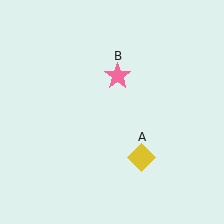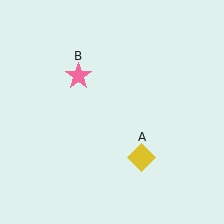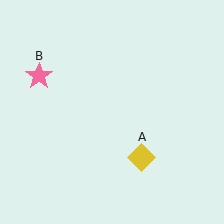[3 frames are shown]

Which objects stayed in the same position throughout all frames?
Yellow diamond (object A) remained stationary.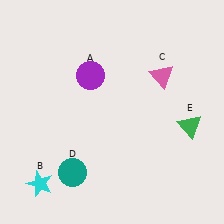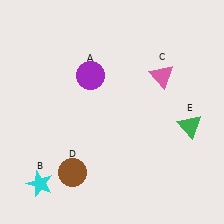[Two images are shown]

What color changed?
The circle (D) changed from teal in Image 1 to brown in Image 2.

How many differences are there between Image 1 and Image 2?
There is 1 difference between the two images.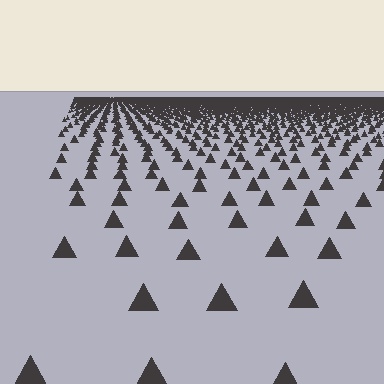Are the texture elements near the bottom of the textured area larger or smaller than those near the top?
Larger. Near the bottom, elements are closer to the viewer and appear at a bigger on-screen size.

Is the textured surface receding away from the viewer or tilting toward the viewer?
The surface is receding away from the viewer. Texture elements get smaller and denser toward the top.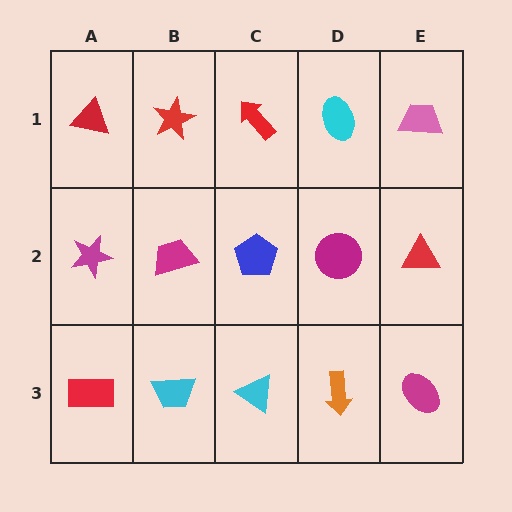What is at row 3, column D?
An orange arrow.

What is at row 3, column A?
A red rectangle.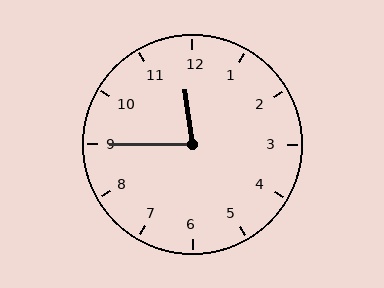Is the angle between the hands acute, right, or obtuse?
It is acute.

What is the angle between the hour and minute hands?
Approximately 82 degrees.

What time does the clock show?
11:45.